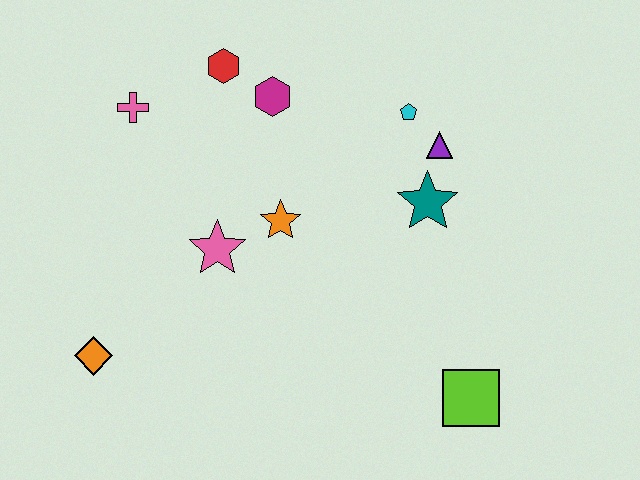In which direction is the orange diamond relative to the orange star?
The orange diamond is to the left of the orange star.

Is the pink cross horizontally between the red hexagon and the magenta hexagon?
No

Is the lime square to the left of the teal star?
No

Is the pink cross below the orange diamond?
No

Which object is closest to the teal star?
The purple triangle is closest to the teal star.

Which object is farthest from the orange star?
The lime square is farthest from the orange star.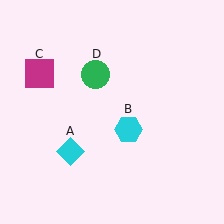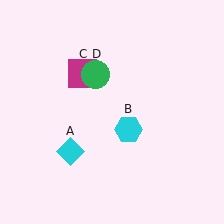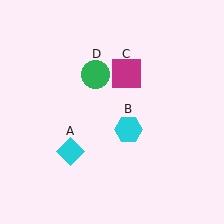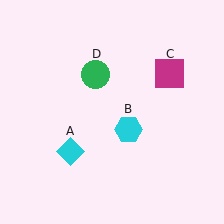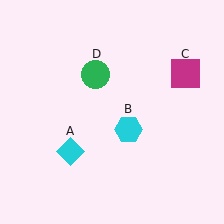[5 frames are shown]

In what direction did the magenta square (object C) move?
The magenta square (object C) moved right.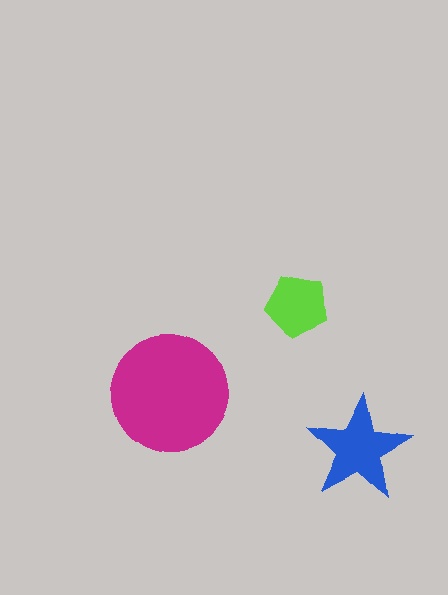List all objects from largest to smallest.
The magenta circle, the blue star, the lime pentagon.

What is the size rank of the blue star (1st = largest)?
2nd.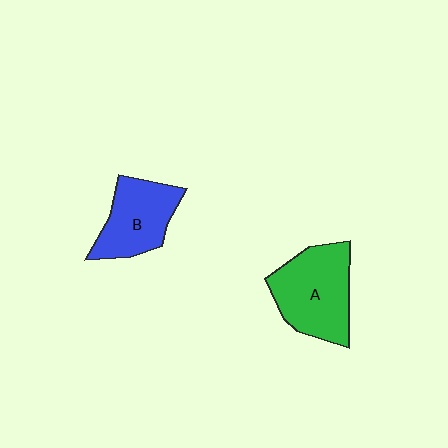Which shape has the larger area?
Shape A (green).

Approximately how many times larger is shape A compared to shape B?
Approximately 1.3 times.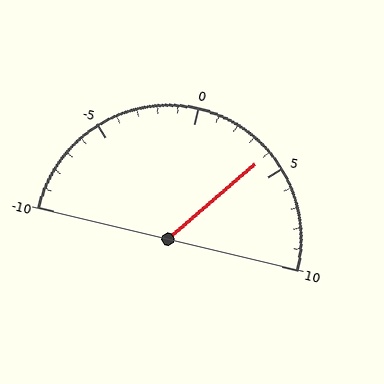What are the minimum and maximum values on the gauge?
The gauge ranges from -10 to 10.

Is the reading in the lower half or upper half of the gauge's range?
The reading is in the upper half of the range (-10 to 10).